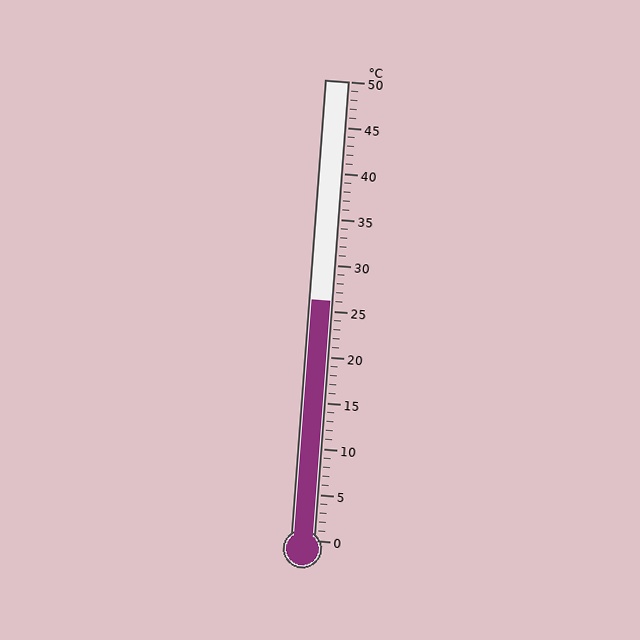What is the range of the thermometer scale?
The thermometer scale ranges from 0°C to 50°C.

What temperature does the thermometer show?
The thermometer shows approximately 26°C.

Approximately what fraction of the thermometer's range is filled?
The thermometer is filled to approximately 50% of its range.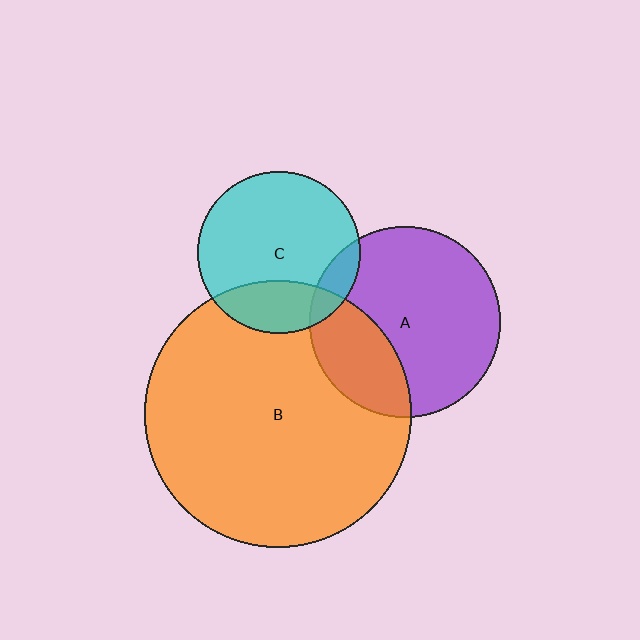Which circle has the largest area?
Circle B (orange).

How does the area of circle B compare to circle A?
Approximately 1.9 times.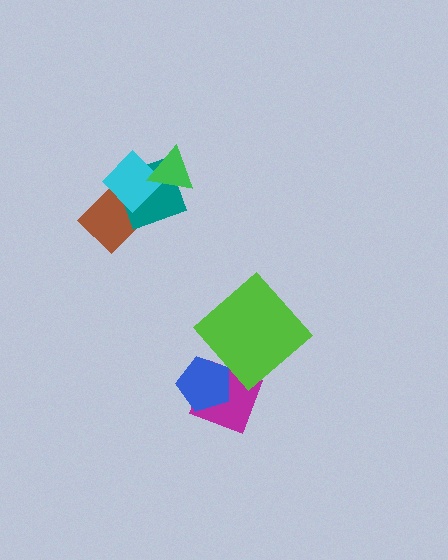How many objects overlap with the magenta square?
1 object overlaps with the magenta square.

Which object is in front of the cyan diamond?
The green triangle is in front of the cyan diamond.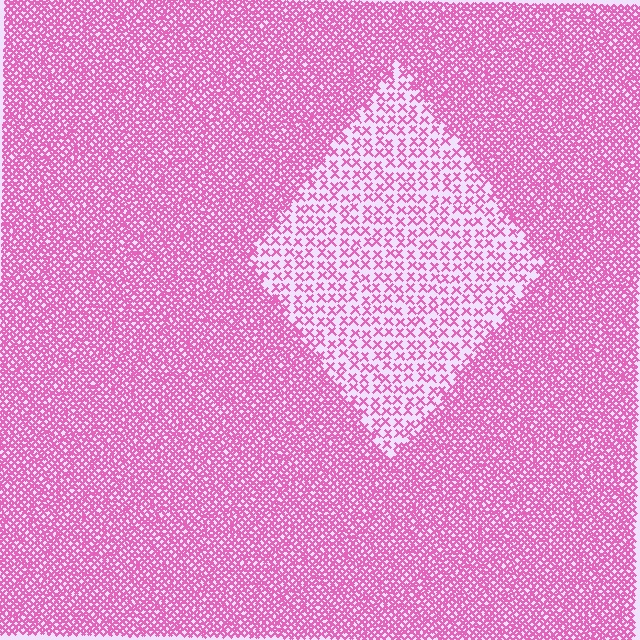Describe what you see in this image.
The image contains small pink elements arranged at two different densities. A diamond-shaped region is visible where the elements are less densely packed than the surrounding area.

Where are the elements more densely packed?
The elements are more densely packed outside the diamond boundary.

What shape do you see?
I see a diamond.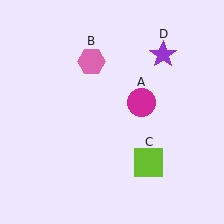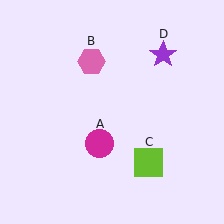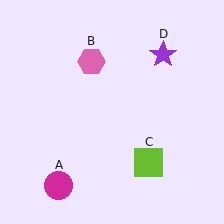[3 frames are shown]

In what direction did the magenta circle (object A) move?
The magenta circle (object A) moved down and to the left.